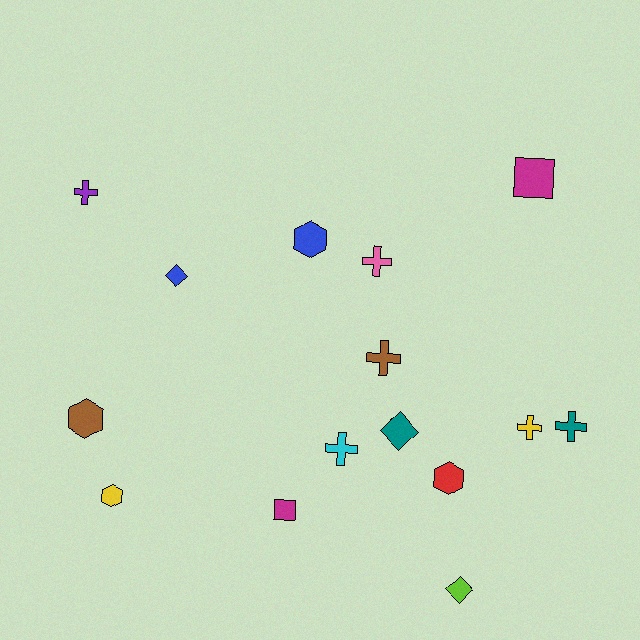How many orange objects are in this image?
There are no orange objects.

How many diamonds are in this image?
There are 3 diamonds.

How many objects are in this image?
There are 15 objects.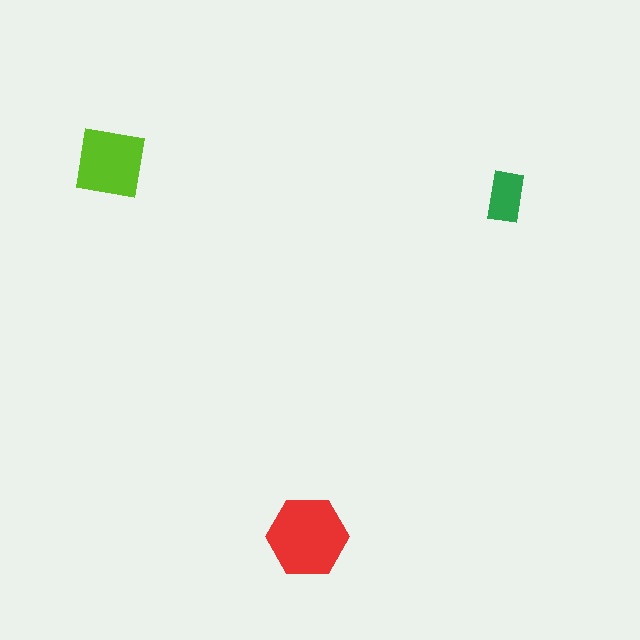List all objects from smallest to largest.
The green rectangle, the lime square, the red hexagon.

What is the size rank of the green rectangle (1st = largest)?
3rd.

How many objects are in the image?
There are 3 objects in the image.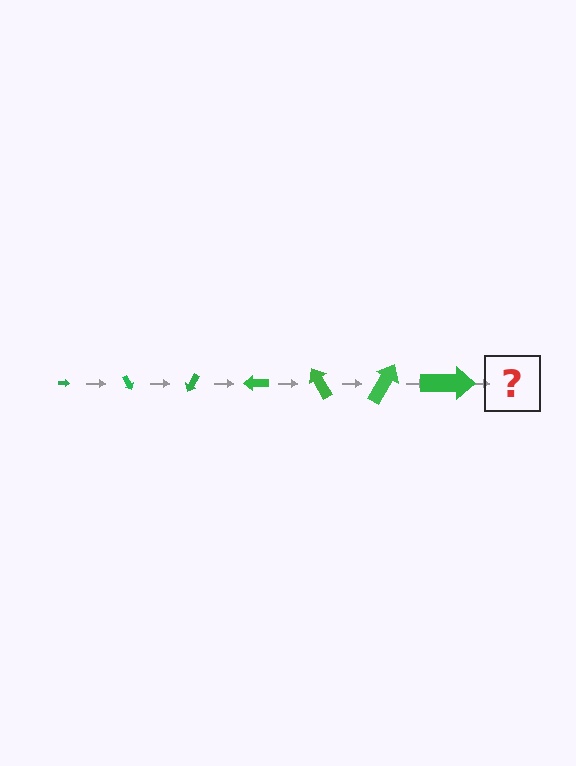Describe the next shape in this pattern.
It should be an arrow, larger than the previous one and rotated 420 degrees from the start.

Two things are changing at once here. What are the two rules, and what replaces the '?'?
The two rules are that the arrow grows larger each step and it rotates 60 degrees each step. The '?' should be an arrow, larger than the previous one and rotated 420 degrees from the start.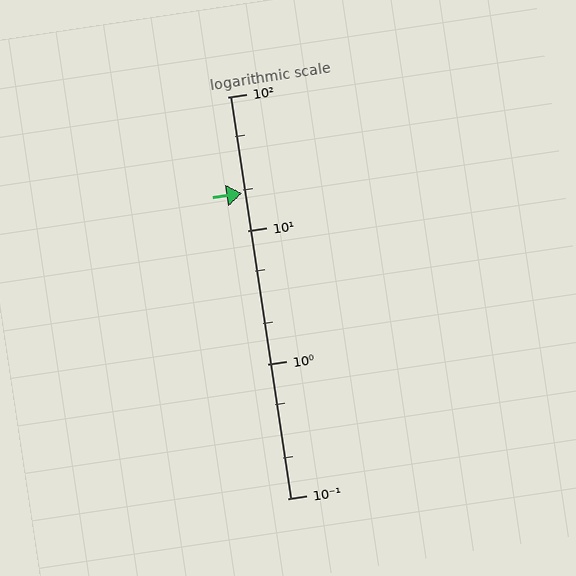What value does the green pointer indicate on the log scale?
The pointer indicates approximately 19.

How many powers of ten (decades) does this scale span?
The scale spans 3 decades, from 0.1 to 100.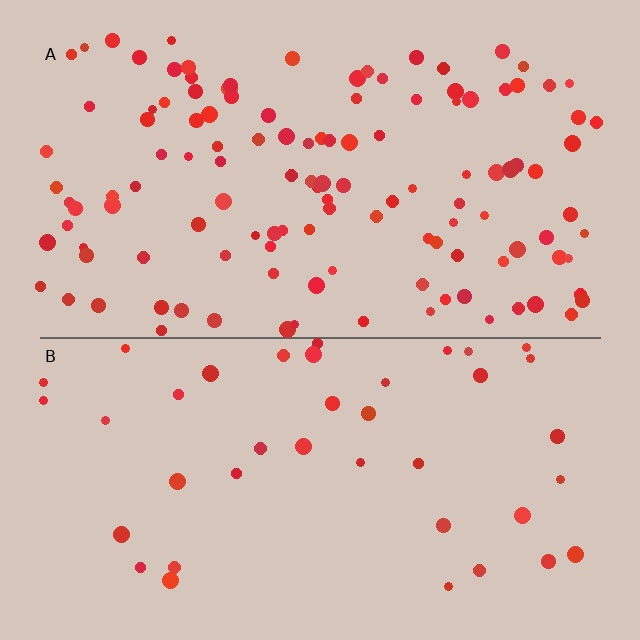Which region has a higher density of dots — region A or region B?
A (the top).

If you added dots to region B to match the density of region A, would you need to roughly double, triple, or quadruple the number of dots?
Approximately triple.